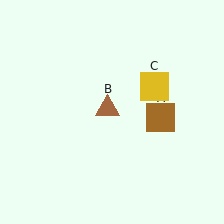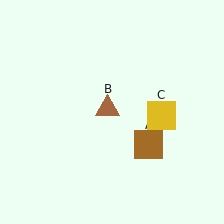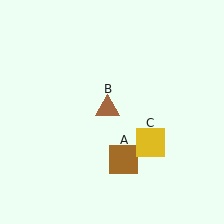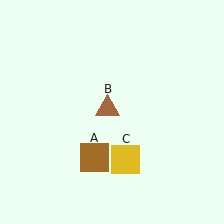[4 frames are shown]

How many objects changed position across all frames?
2 objects changed position: brown square (object A), yellow square (object C).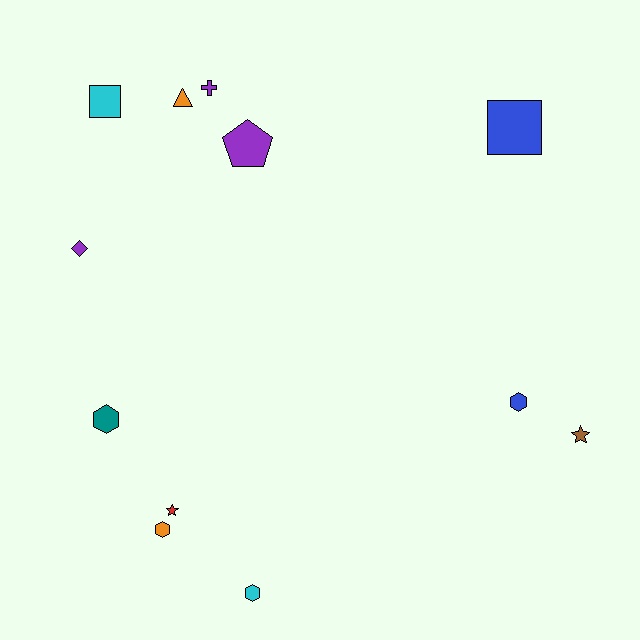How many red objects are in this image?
There is 1 red object.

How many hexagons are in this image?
There are 4 hexagons.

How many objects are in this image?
There are 12 objects.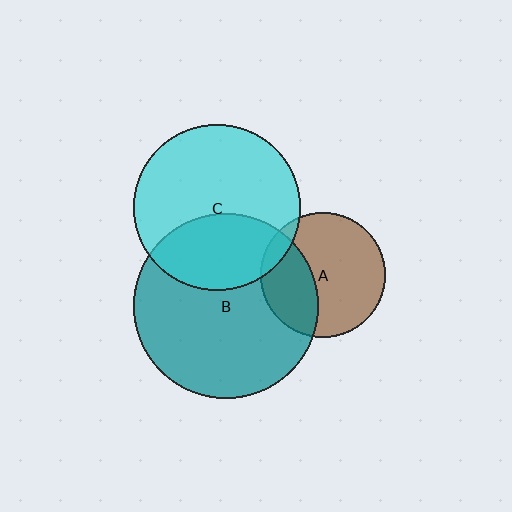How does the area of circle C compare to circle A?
Approximately 1.8 times.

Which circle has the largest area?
Circle B (teal).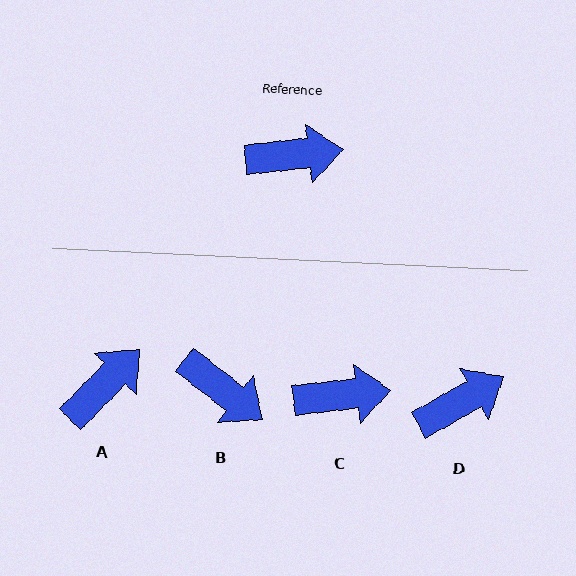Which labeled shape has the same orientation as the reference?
C.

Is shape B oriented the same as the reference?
No, it is off by about 44 degrees.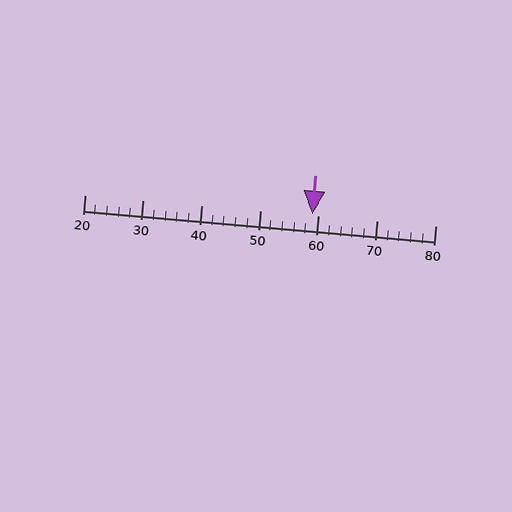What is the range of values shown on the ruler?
The ruler shows values from 20 to 80.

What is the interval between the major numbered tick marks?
The major tick marks are spaced 10 units apart.